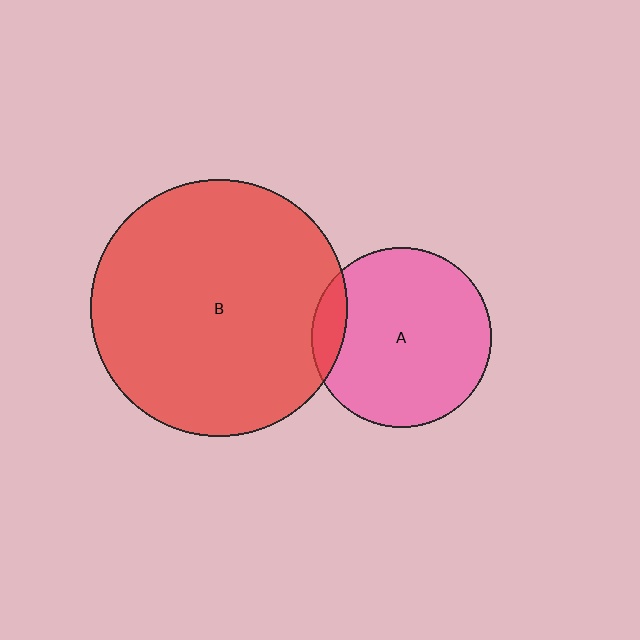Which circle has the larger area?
Circle B (red).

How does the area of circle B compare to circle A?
Approximately 2.0 times.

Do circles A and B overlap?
Yes.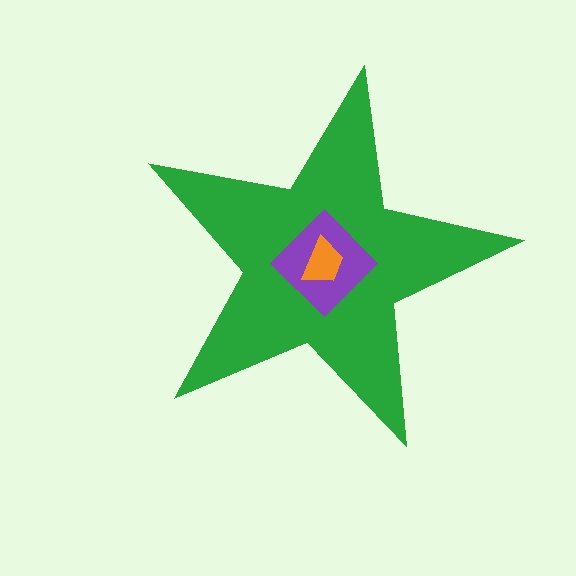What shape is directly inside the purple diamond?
The orange trapezoid.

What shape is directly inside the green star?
The purple diamond.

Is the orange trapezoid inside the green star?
Yes.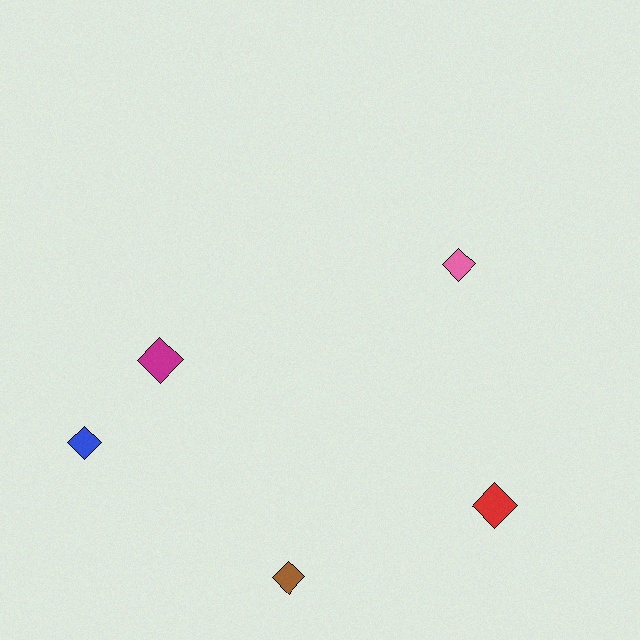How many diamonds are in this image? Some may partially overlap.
There are 5 diamonds.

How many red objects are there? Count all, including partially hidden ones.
There is 1 red object.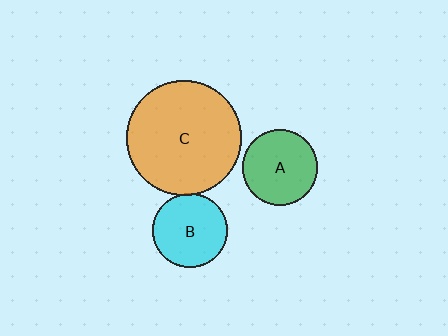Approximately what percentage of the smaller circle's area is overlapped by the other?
Approximately 5%.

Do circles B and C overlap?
Yes.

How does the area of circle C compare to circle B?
Approximately 2.4 times.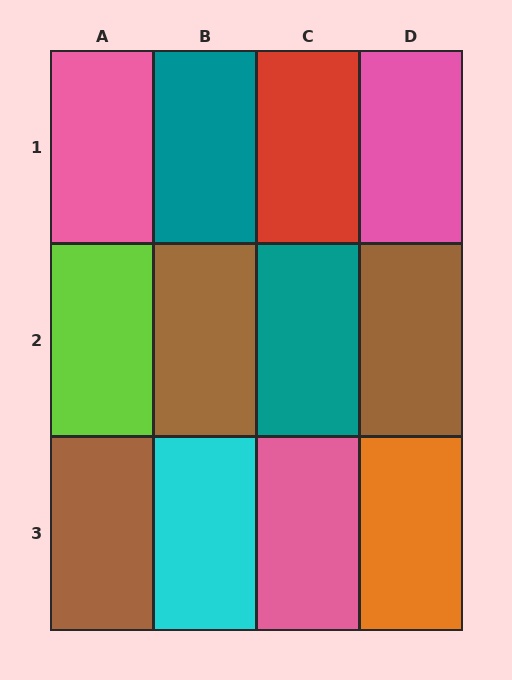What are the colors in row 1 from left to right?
Pink, teal, red, pink.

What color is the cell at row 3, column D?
Orange.